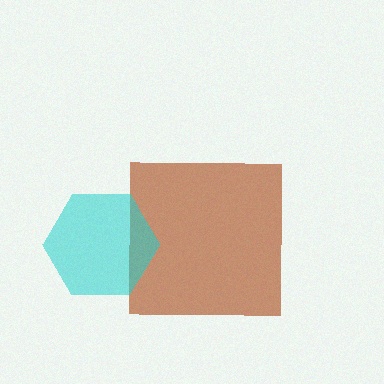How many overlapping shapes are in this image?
There are 2 overlapping shapes in the image.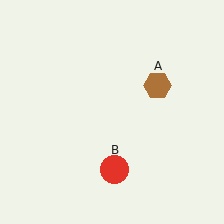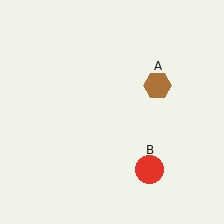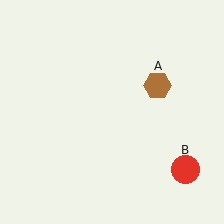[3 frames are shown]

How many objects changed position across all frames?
1 object changed position: red circle (object B).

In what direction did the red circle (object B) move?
The red circle (object B) moved right.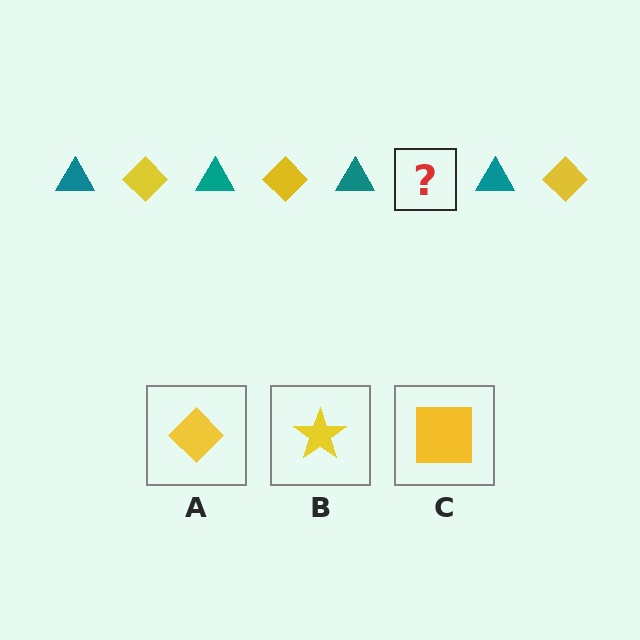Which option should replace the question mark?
Option A.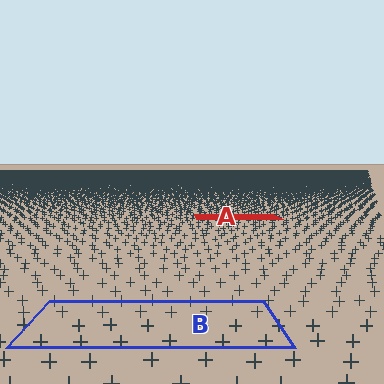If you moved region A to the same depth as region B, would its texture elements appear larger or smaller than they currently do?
They would appear larger. At a closer depth, the same texture elements are projected at a bigger on-screen size.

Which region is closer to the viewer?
Region B is closer. The texture elements there are larger and more spread out.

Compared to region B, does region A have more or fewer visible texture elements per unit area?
Region A has more texture elements per unit area — they are packed more densely because it is farther away.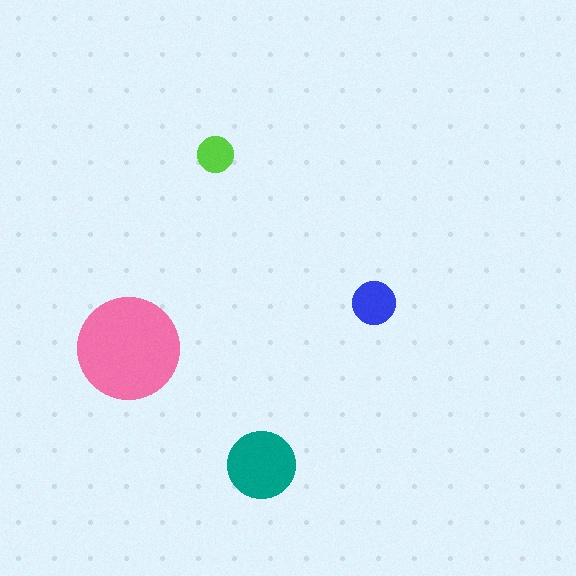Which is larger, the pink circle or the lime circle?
The pink one.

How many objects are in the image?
There are 4 objects in the image.